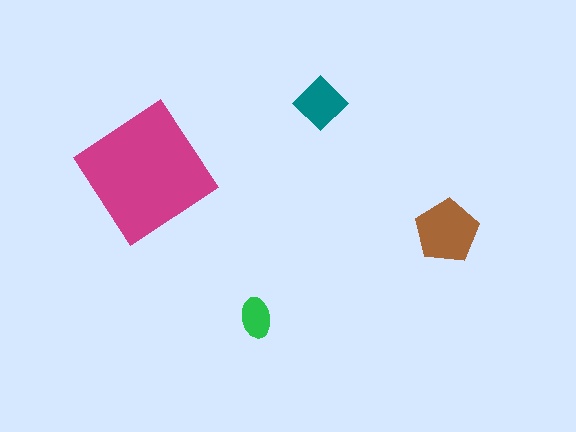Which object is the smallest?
The green ellipse.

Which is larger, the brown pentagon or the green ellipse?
The brown pentagon.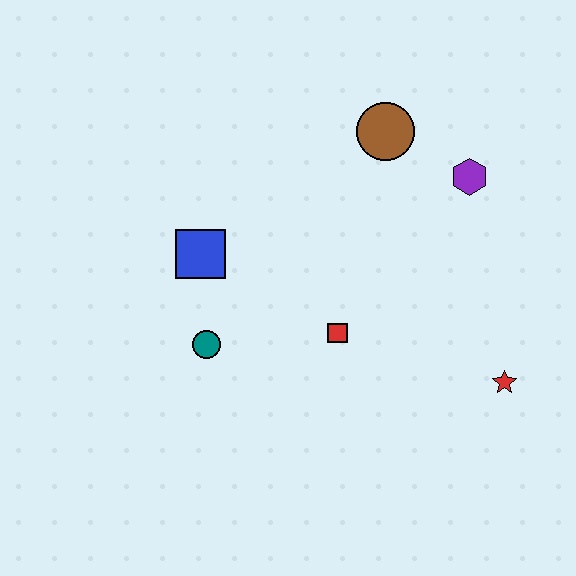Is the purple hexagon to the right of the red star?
No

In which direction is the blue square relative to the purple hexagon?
The blue square is to the left of the purple hexagon.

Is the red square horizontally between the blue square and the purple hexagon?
Yes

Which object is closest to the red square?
The teal circle is closest to the red square.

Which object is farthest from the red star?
The blue square is farthest from the red star.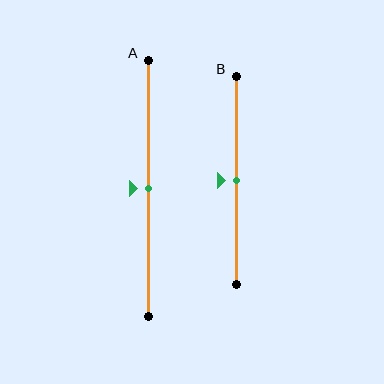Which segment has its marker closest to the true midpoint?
Segment A has its marker closest to the true midpoint.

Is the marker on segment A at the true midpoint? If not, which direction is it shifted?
Yes, the marker on segment A is at the true midpoint.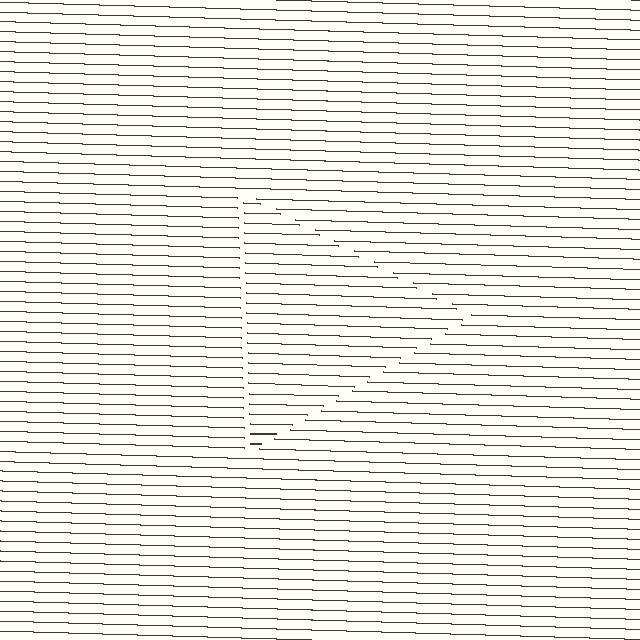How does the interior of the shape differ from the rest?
The interior of the shape contains the same grating, shifted by half a period — the contour is defined by the phase discontinuity where line-ends from the inner and outer gratings abut.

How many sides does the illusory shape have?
3 sides — the line-ends trace a triangle.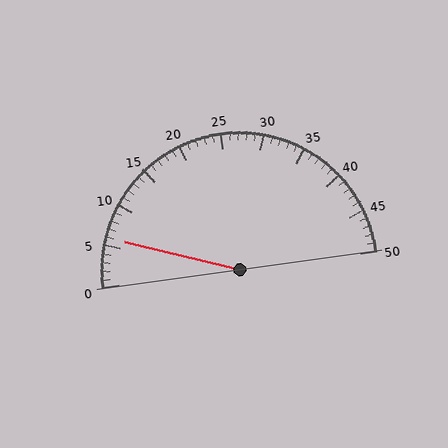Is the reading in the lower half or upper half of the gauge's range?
The reading is in the lower half of the range (0 to 50).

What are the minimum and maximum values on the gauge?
The gauge ranges from 0 to 50.